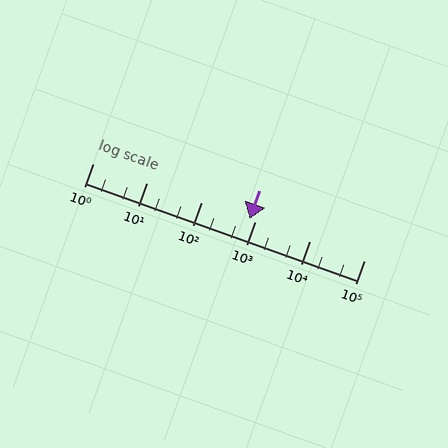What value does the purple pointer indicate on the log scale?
The pointer indicates approximately 770.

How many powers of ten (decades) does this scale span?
The scale spans 5 decades, from 1 to 100000.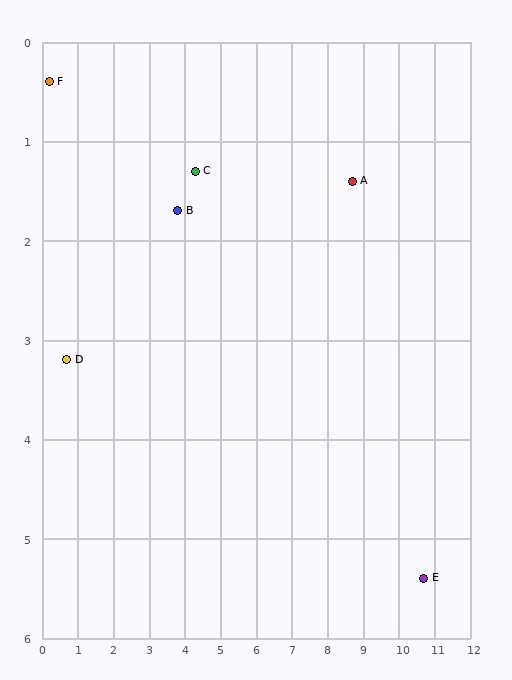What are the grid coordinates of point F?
Point F is at approximately (0.2, 0.4).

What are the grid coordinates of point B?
Point B is at approximately (3.8, 1.7).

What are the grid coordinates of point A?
Point A is at approximately (8.7, 1.4).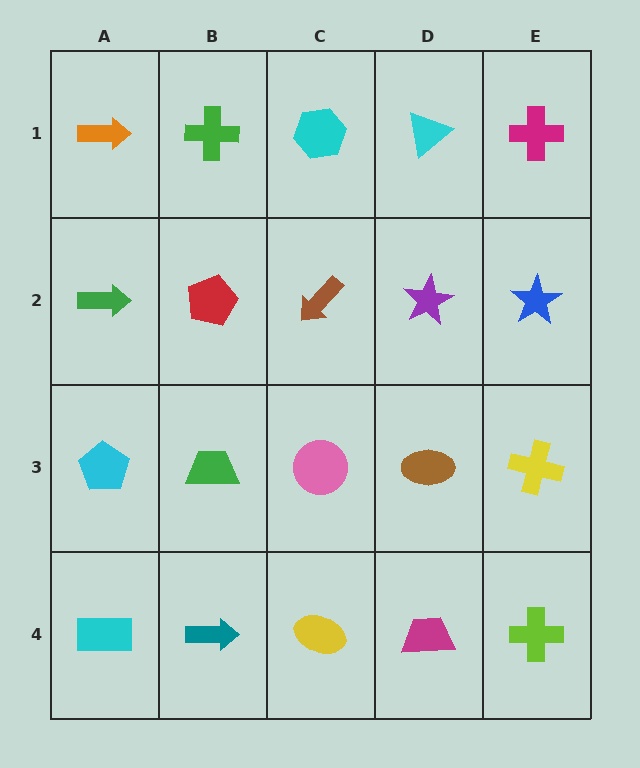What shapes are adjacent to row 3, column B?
A red pentagon (row 2, column B), a teal arrow (row 4, column B), a cyan pentagon (row 3, column A), a pink circle (row 3, column C).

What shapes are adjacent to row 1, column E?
A blue star (row 2, column E), a cyan triangle (row 1, column D).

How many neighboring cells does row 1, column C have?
3.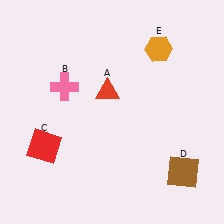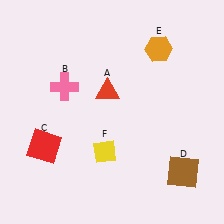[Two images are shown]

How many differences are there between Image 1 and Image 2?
There is 1 difference between the two images.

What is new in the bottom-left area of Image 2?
A yellow diamond (F) was added in the bottom-left area of Image 2.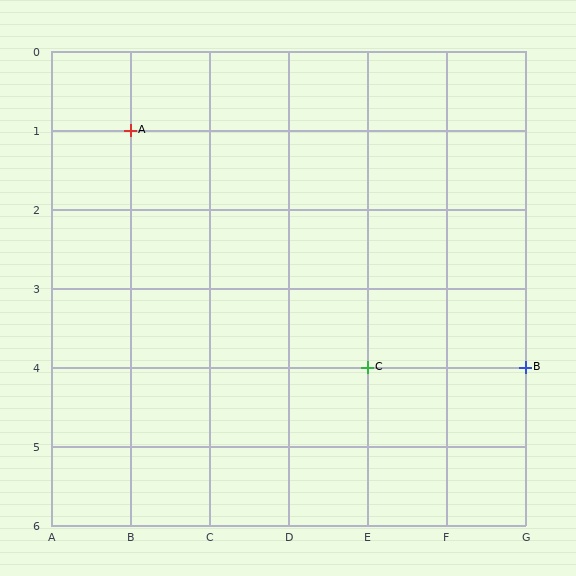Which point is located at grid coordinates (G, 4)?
Point B is at (G, 4).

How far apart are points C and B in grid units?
Points C and B are 2 columns apart.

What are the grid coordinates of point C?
Point C is at grid coordinates (E, 4).